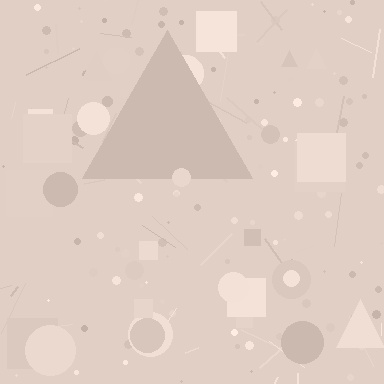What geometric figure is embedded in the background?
A triangle is embedded in the background.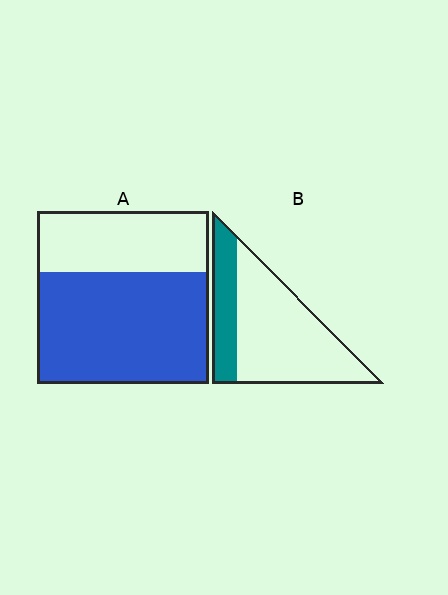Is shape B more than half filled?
No.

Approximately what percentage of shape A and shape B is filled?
A is approximately 65% and B is approximately 25%.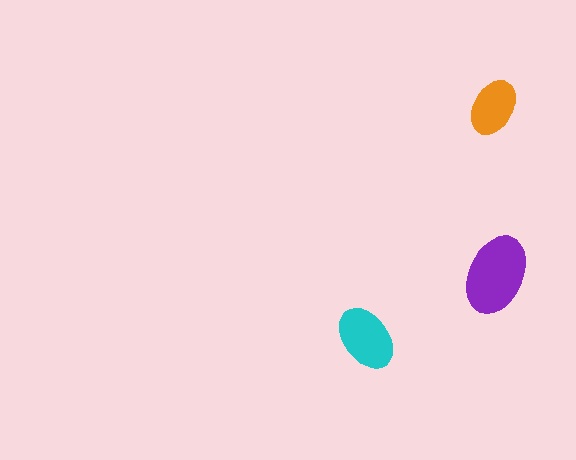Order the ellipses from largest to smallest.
the purple one, the cyan one, the orange one.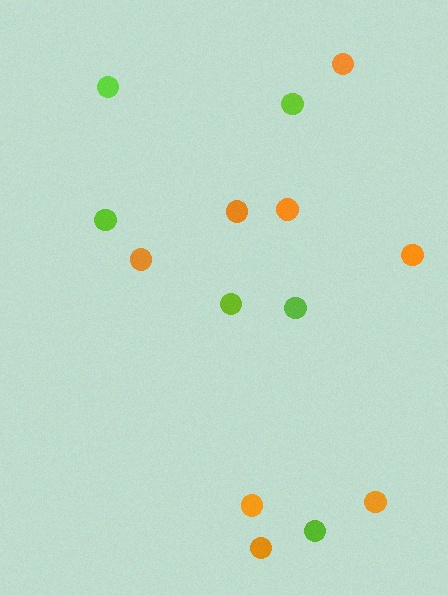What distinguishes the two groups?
There are 2 groups: one group of orange circles (8) and one group of lime circles (6).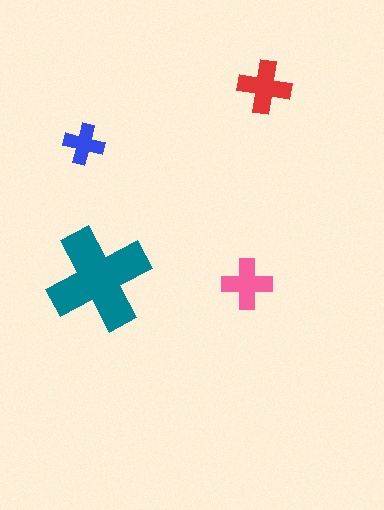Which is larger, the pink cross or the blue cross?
The pink one.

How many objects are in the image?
There are 4 objects in the image.